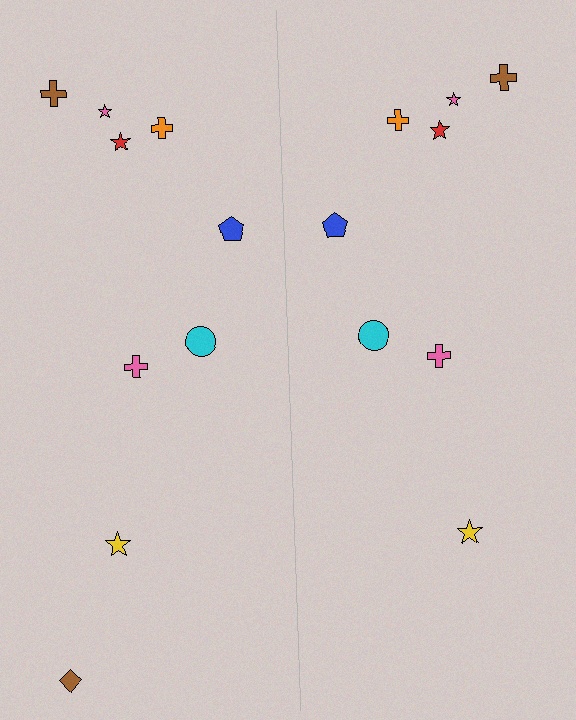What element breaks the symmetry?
A brown diamond is missing from the right side.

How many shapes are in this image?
There are 17 shapes in this image.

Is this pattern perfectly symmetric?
No, the pattern is not perfectly symmetric. A brown diamond is missing from the right side.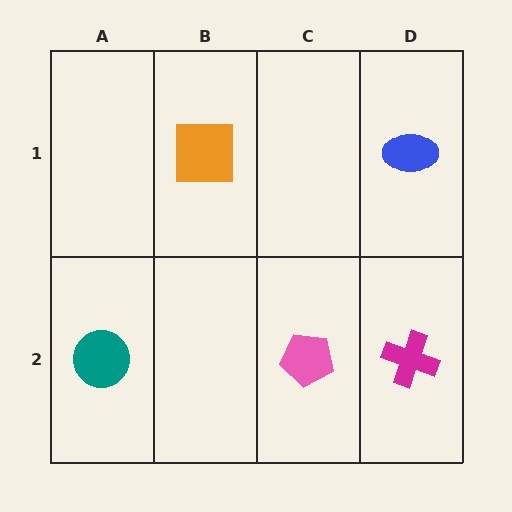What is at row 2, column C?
A pink pentagon.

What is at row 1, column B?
An orange square.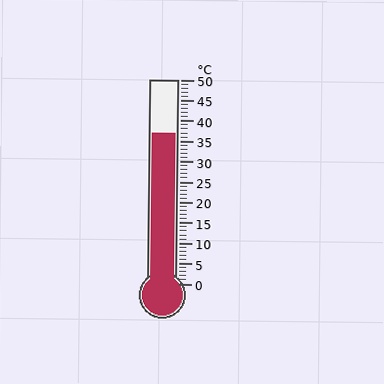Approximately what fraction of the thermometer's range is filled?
The thermometer is filled to approximately 75% of its range.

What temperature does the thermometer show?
The thermometer shows approximately 37°C.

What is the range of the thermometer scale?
The thermometer scale ranges from 0°C to 50°C.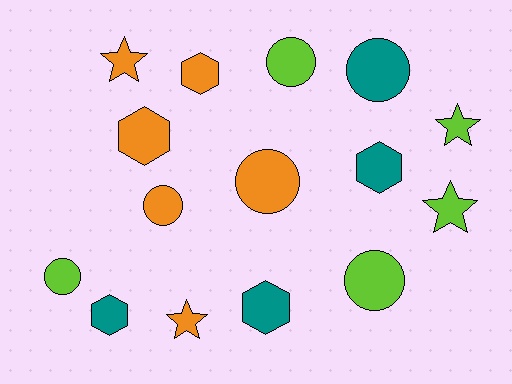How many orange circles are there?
There are 2 orange circles.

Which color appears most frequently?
Orange, with 6 objects.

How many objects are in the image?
There are 15 objects.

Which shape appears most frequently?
Circle, with 6 objects.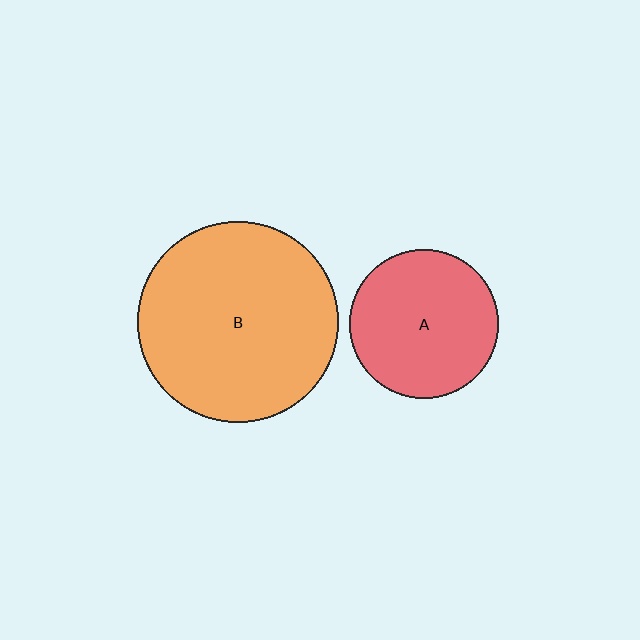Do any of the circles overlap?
No, none of the circles overlap.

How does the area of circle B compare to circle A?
Approximately 1.8 times.